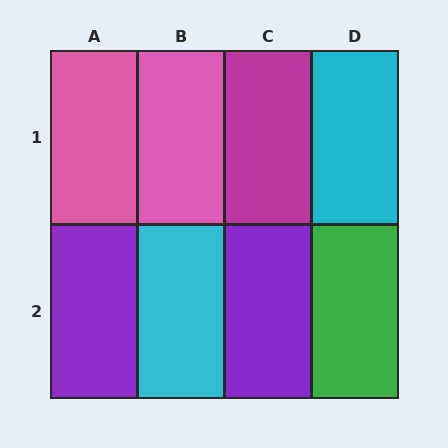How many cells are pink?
2 cells are pink.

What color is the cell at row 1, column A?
Pink.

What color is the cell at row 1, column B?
Pink.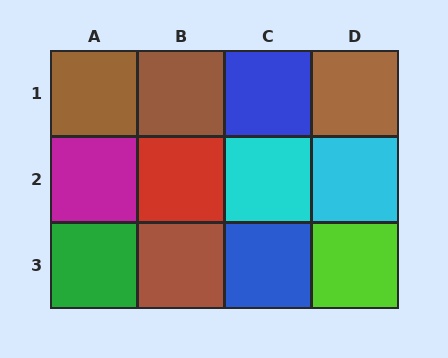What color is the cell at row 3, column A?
Green.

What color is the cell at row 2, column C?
Cyan.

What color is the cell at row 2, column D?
Cyan.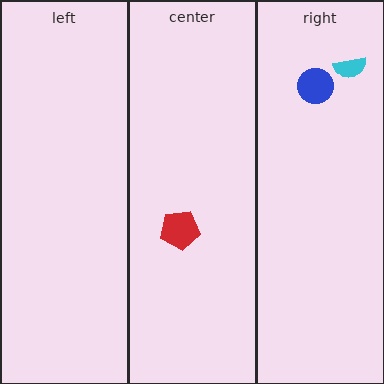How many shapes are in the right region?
2.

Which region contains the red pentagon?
The center region.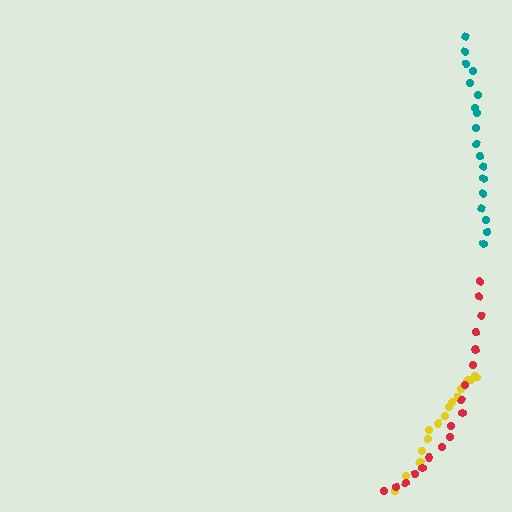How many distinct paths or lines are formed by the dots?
There are 3 distinct paths.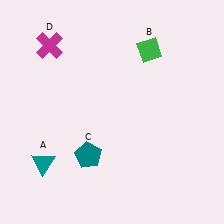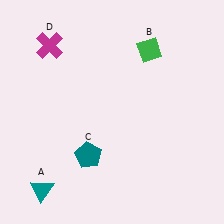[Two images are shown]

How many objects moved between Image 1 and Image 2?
1 object moved between the two images.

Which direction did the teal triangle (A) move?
The teal triangle (A) moved down.